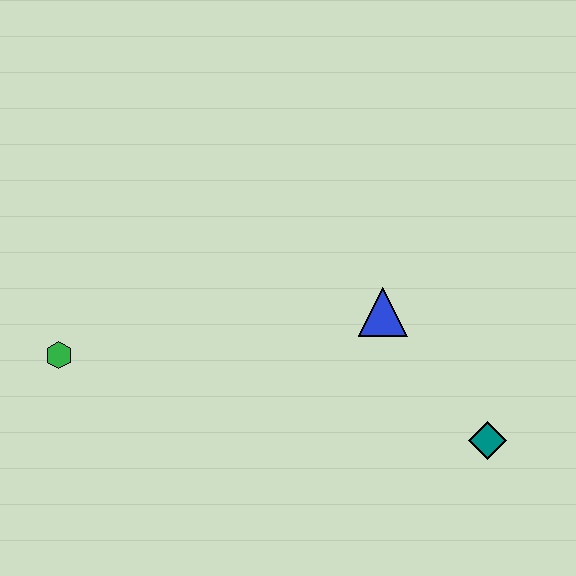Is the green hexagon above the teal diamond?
Yes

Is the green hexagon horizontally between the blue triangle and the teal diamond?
No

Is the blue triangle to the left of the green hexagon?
No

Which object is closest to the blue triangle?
The teal diamond is closest to the blue triangle.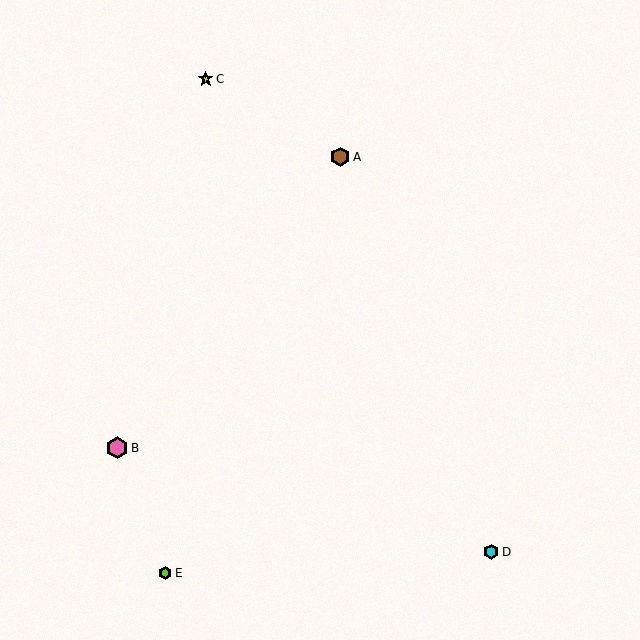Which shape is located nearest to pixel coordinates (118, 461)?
The pink hexagon (labeled B) at (117, 448) is nearest to that location.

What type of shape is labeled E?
Shape E is a lime hexagon.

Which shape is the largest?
The pink hexagon (labeled B) is the largest.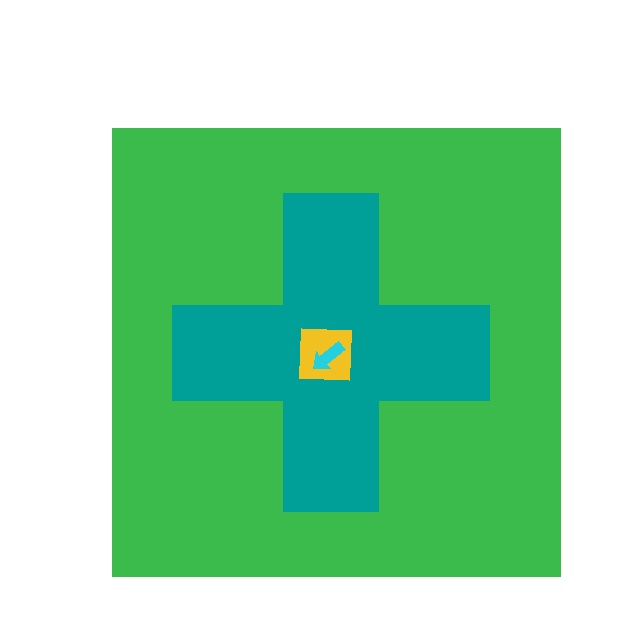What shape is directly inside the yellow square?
The cyan arrow.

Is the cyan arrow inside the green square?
Yes.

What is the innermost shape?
The cyan arrow.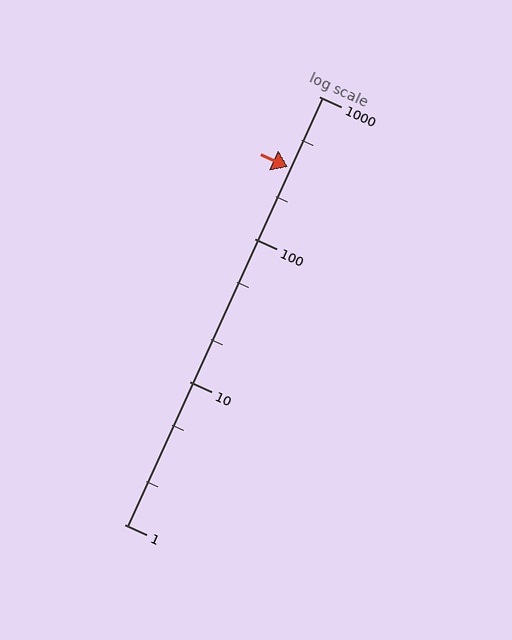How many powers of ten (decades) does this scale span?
The scale spans 3 decades, from 1 to 1000.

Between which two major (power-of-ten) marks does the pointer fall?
The pointer is between 100 and 1000.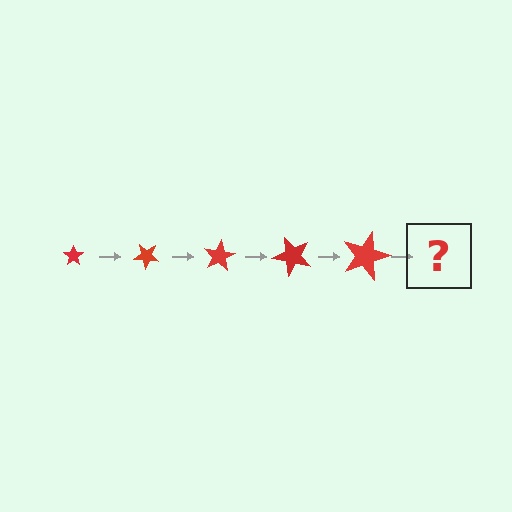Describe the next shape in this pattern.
It should be a star, larger than the previous one and rotated 200 degrees from the start.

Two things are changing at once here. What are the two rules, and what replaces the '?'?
The two rules are that the star grows larger each step and it rotates 40 degrees each step. The '?' should be a star, larger than the previous one and rotated 200 degrees from the start.